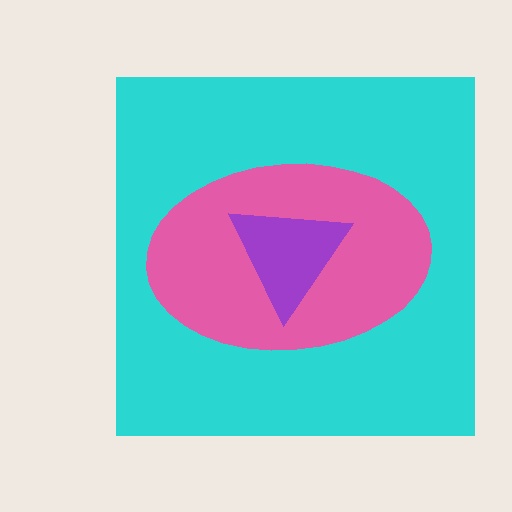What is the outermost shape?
The cyan square.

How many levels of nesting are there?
3.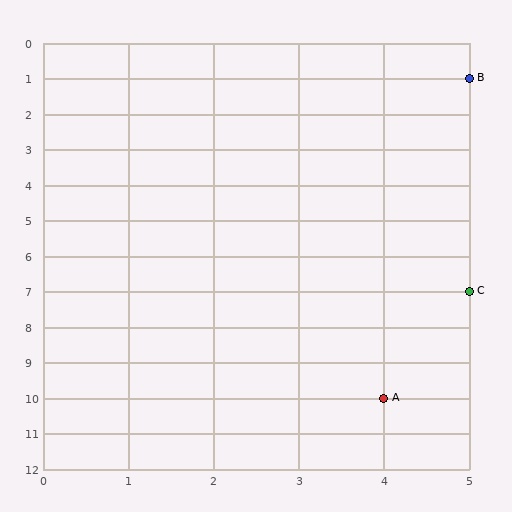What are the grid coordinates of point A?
Point A is at grid coordinates (4, 10).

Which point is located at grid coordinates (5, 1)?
Point B is at (5, 1).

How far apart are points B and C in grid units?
Points B and C are 6 rows apart.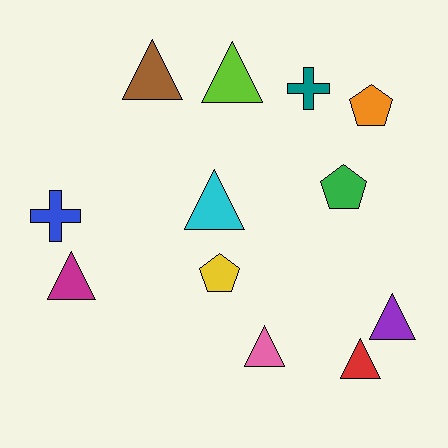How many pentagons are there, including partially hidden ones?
There are 3 pentagons.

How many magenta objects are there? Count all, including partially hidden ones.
There is 1 magenta object.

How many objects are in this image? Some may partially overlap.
There are 12 objects.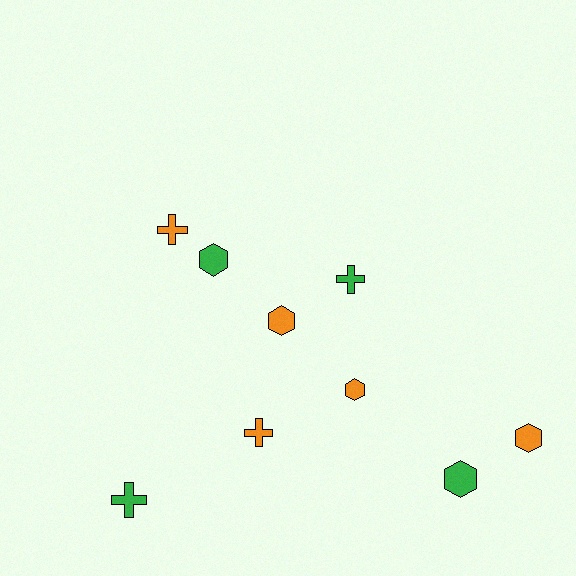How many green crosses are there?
There are 2 green crosses.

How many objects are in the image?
There are 9 objects.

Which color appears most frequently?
Orange, with 5 objects.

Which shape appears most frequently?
Hexagon, with 5 objects.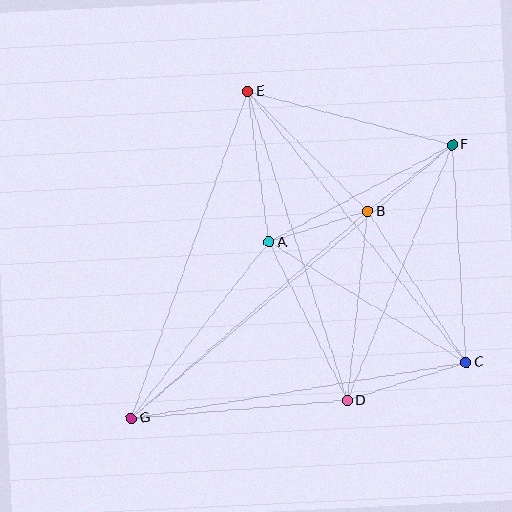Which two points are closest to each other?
Points A and B are closest to each other.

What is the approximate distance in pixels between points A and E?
The distance between A and E is approximately 152 pixels.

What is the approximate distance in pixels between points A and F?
The distance between A and F is approximately 207 pixels.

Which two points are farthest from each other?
Points F and G are farthest from each other.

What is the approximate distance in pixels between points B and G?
The distance between B and G is approximately 314 pixels.